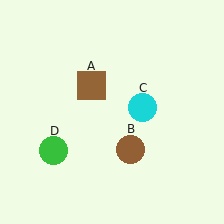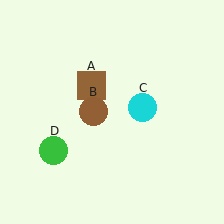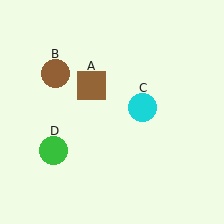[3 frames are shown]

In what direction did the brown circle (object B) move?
The brown circle (object B) moved up and to the left.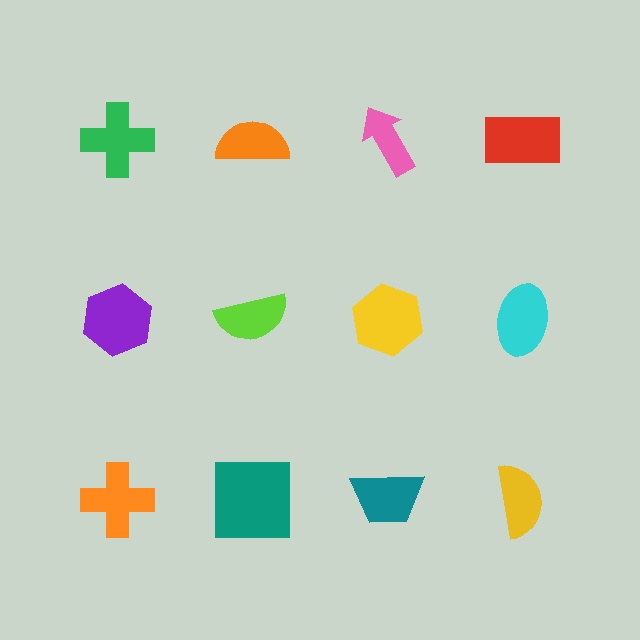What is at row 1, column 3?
A pink arrow.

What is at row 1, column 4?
A red rectangle.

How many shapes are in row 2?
4 shapes.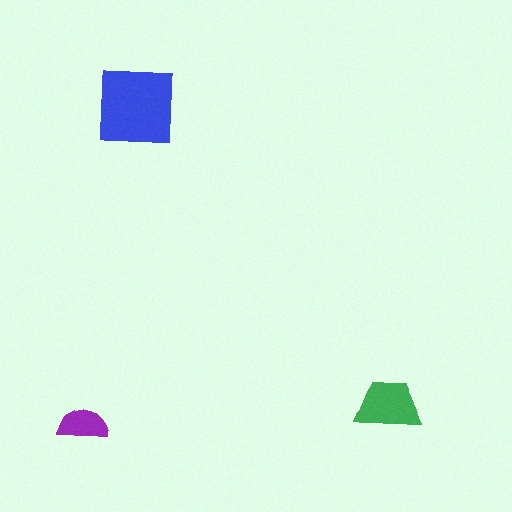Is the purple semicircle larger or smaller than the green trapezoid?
Smaller.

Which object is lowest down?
The purple semicircle is bottommost.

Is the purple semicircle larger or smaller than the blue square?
Smaller.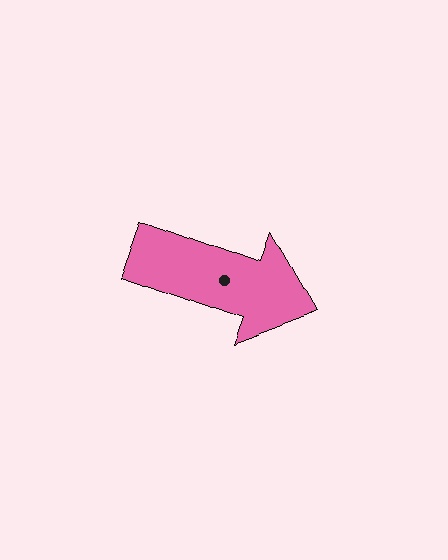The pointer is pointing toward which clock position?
Roughly 4 o'clock.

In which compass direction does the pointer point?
East.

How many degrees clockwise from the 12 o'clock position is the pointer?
Approximately 110 degrees.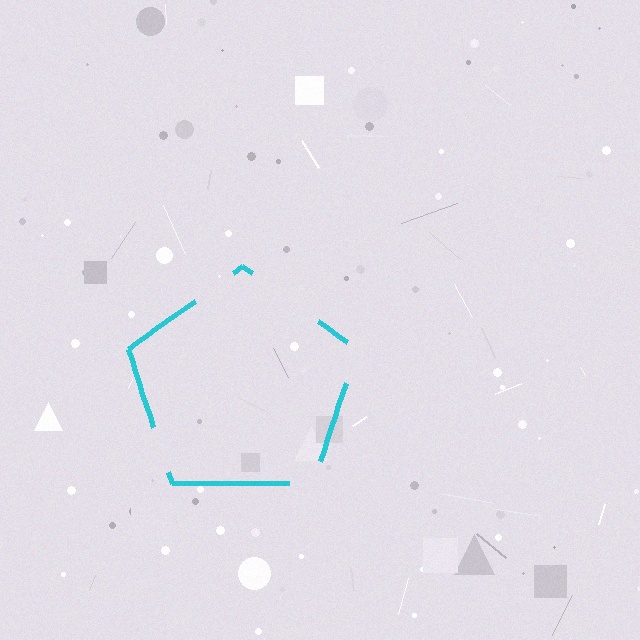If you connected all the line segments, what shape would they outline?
They would outline a pentagon.